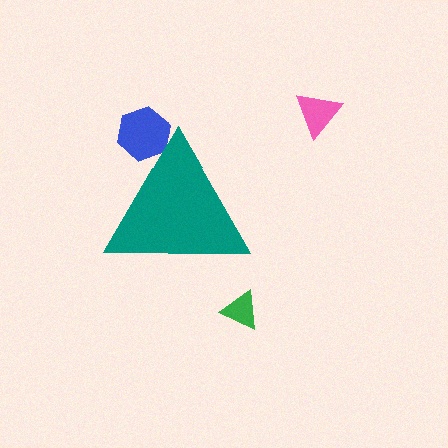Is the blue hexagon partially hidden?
Yes, the blue hexagon is partially hidden behind the teal triangle.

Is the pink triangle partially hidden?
No, the pink triangle is fully visible.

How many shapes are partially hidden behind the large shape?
1 shape is partially hidden.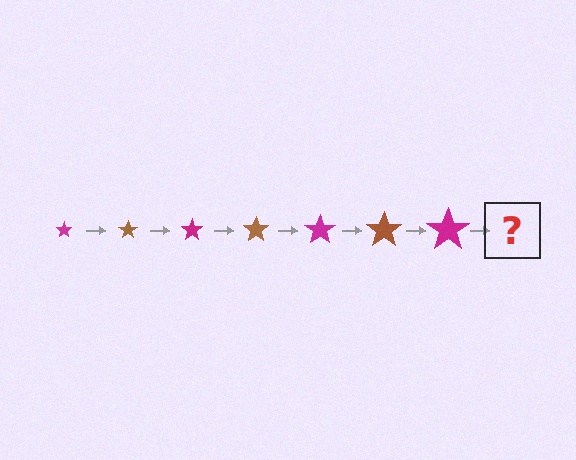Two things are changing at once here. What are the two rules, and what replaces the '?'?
The two rules are that the star grows larger each step and the color cycles through magenta and brown. The '?' should be a brown star, larger than the previous one.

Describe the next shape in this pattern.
It should be a brown star, larger than the previous one.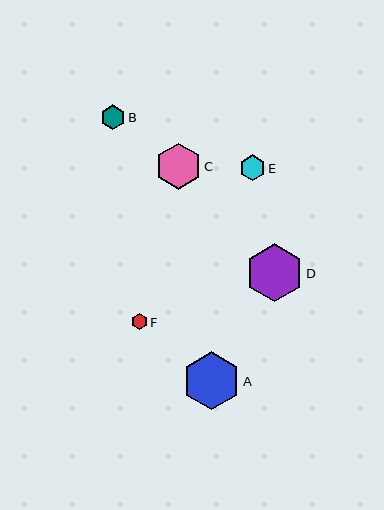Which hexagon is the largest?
Hexagon D is the largest with a size of approximately 58 pixels.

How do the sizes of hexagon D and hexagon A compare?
Hexagon D and hexagon A are approximately the same size.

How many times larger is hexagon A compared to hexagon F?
Hexagon A is approximately 3.6 times the size of hexagon F.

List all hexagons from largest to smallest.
From largest to smallest: D, A, C, E, B, F.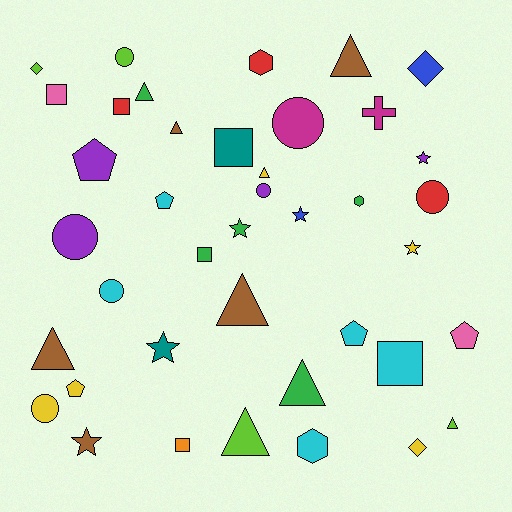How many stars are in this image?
There are 6 stars.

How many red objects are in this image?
There are 3 red objects.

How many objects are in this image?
There are 40 objects.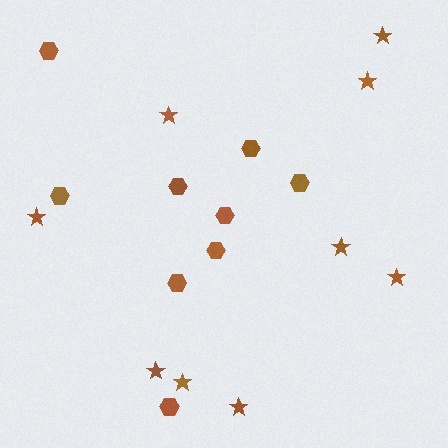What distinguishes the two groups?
There are 2 groups: one group of stars (9) and one group of hexagons (9).